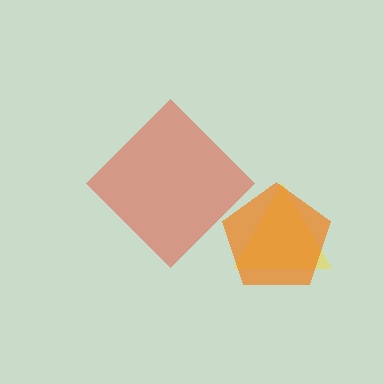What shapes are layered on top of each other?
The layered shapes are: a yellow triangle, an orange pentagon, a red diamond.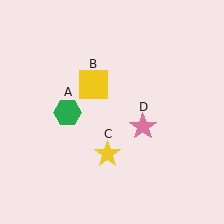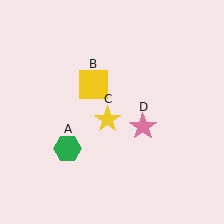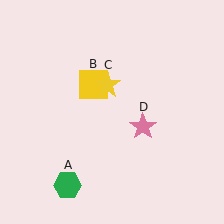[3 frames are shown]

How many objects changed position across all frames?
2 objects changed position: green hexagon (object A), yellow star (object C).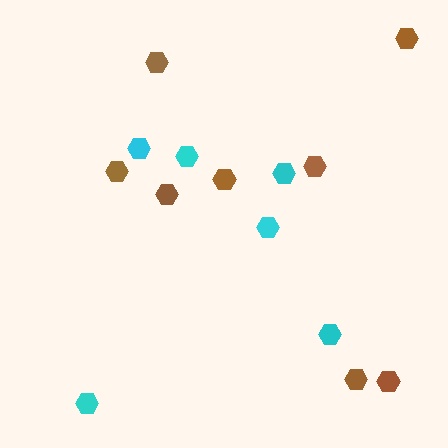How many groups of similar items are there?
There are 2 groups: one group of brown hexagons (8) and one group of cyan hexagons (6).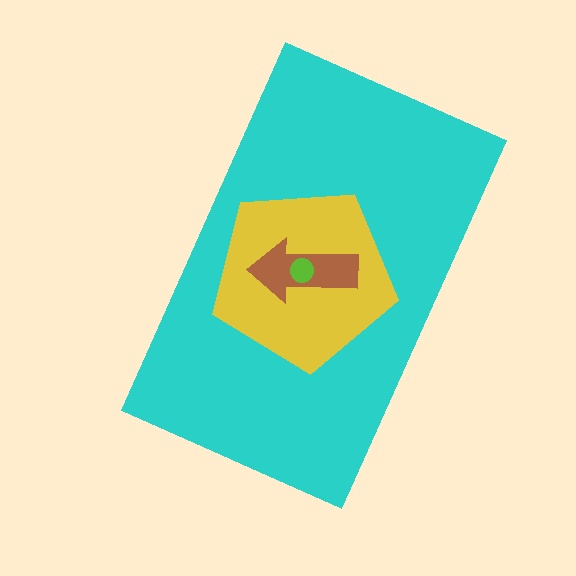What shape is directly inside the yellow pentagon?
The brown arrow.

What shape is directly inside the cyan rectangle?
The yellow pentagon.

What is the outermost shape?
The cyan rectangle.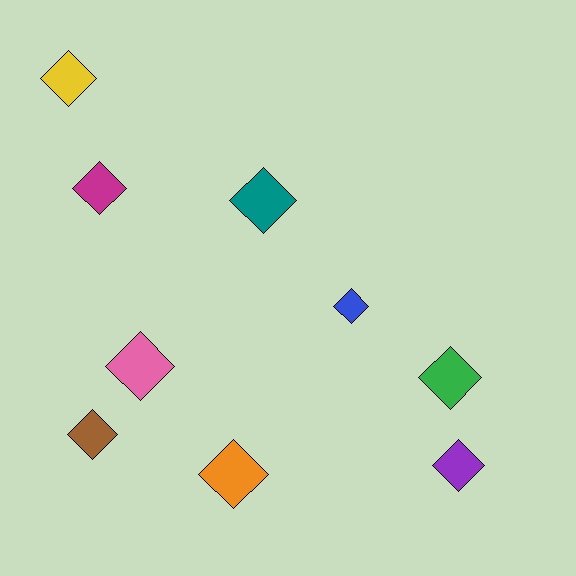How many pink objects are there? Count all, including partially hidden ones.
There is 1 pink object.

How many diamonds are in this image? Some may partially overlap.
There are 9 diamonds.